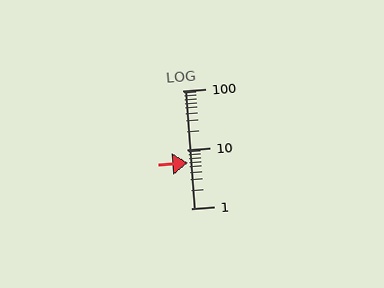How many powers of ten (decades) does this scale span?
The scale spans 2 decades, from 1 to 100.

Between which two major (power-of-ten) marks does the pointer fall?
The pointer is between 1 and 10.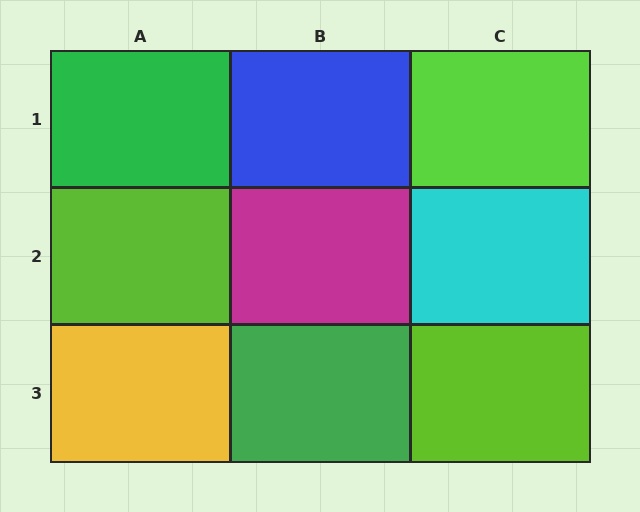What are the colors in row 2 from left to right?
Lime, magenta, cyan.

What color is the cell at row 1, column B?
Blue.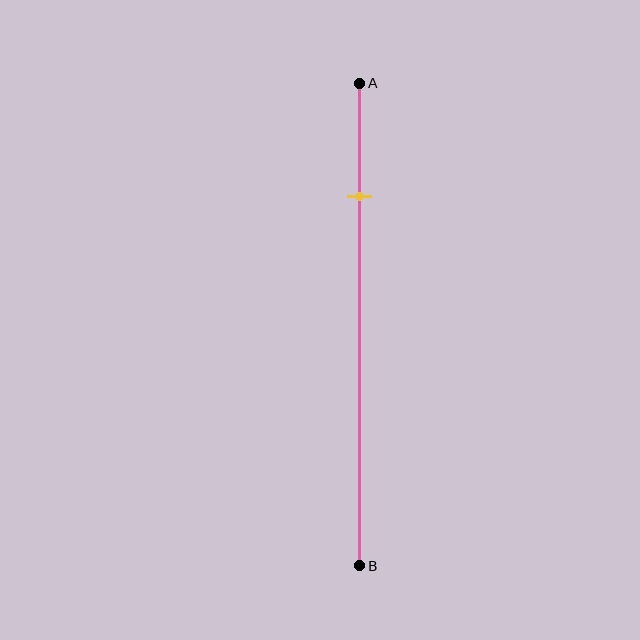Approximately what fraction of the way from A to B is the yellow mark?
The yellow mark is approximately 25% of the way from A to B.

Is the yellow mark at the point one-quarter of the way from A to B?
Yes, the mark is approximately at the one-quarter point.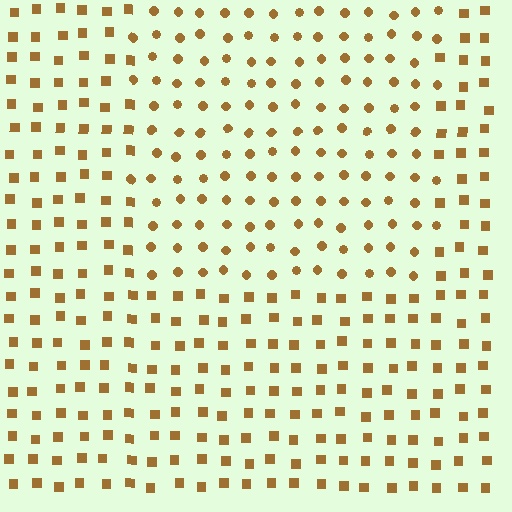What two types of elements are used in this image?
The image uses circles inside the rectangle region and squares outside it.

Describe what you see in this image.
The image is filled with small brown elements arranged in a uniform grid. A rectangle-shaped region contains circles, while the surrounding area contains squares. The boundary is defined purely by the change in element shape.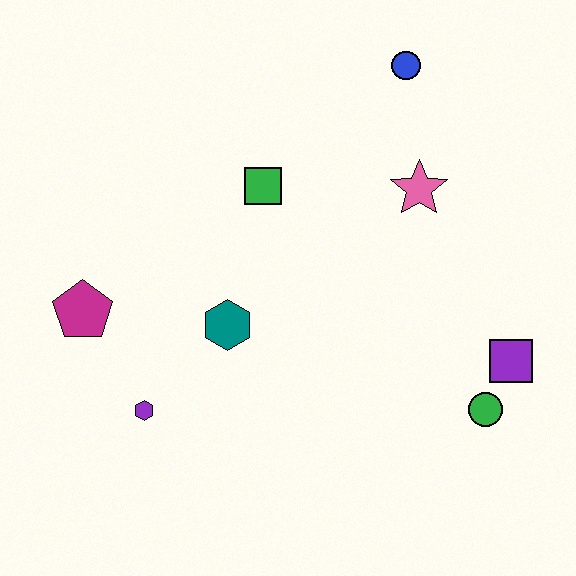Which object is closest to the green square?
The teal hexagon is closest to the green square.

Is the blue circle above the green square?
Yes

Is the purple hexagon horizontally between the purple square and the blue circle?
No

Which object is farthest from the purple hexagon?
The blue circle is farthest from the purple hexagon.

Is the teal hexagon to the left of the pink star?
Yes